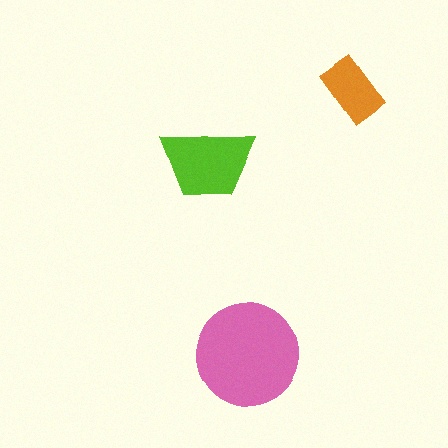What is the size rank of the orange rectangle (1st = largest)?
3rd.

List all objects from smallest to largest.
The orange rectangle, the lime trapezoid, the pink circle.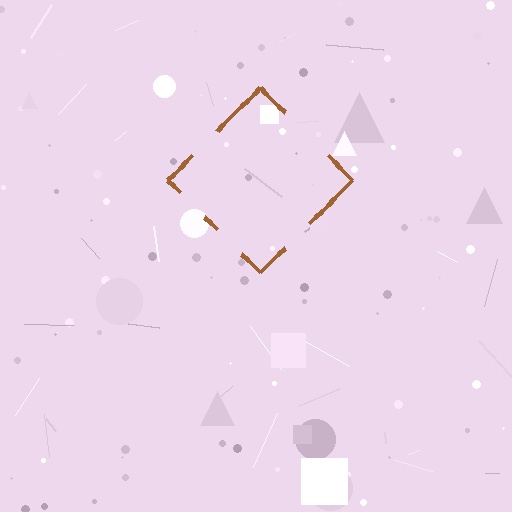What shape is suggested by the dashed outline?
The dashed outline suggests a diamond.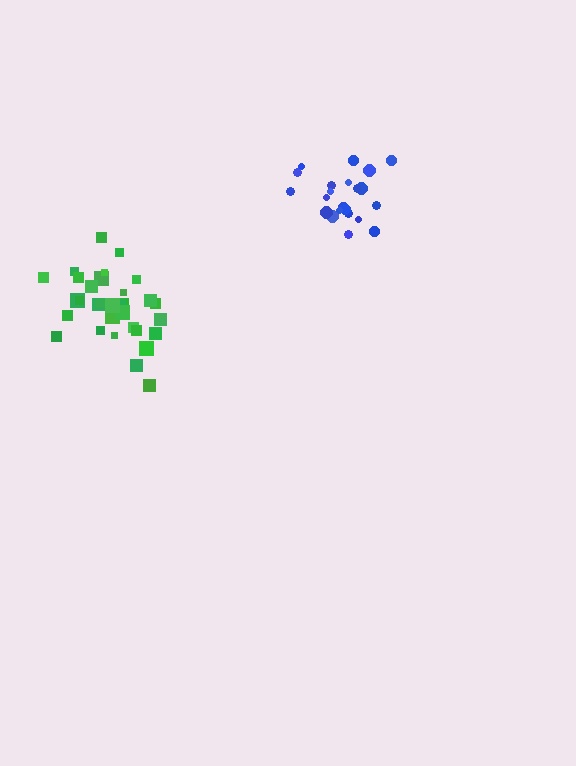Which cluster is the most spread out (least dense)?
Green.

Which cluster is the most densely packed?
Blue.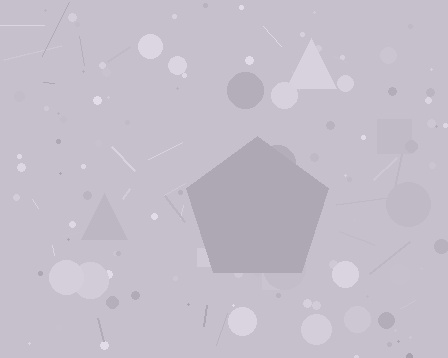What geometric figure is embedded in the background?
A pentagon is embedded in the background.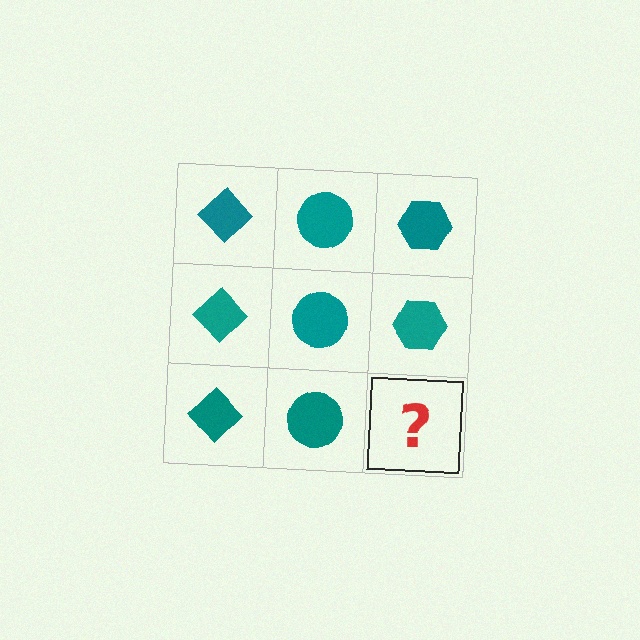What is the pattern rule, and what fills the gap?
The rule is that each column has a consistent shape. The gap should be filled with a teal hexagon.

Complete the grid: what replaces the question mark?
The question mark should be replaced with a teal hexagon.